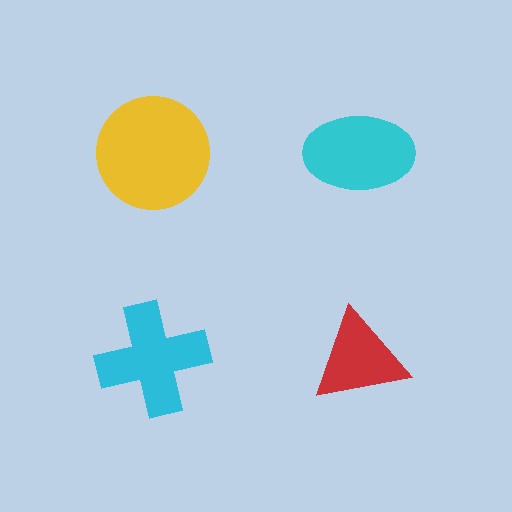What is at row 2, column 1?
A cyan cross.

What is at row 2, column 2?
A red triangle.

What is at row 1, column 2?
A cyan ellipse.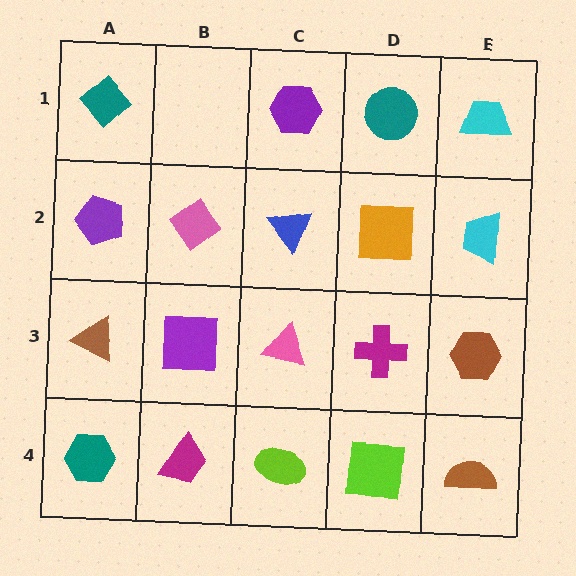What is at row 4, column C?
A lime ellipse.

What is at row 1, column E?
A cyan trapezoid.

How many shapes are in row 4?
5 shapes.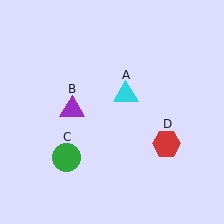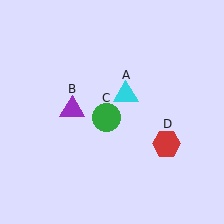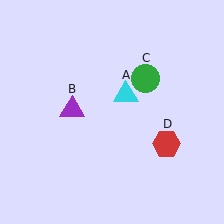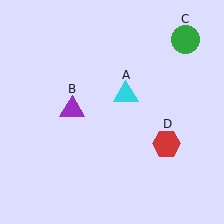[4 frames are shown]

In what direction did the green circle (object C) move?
The green circle (object C) moved up and to the right.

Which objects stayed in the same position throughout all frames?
Cyan triangle (object A) and purple triangle (object B) and red hexagon (object D) remained stationary.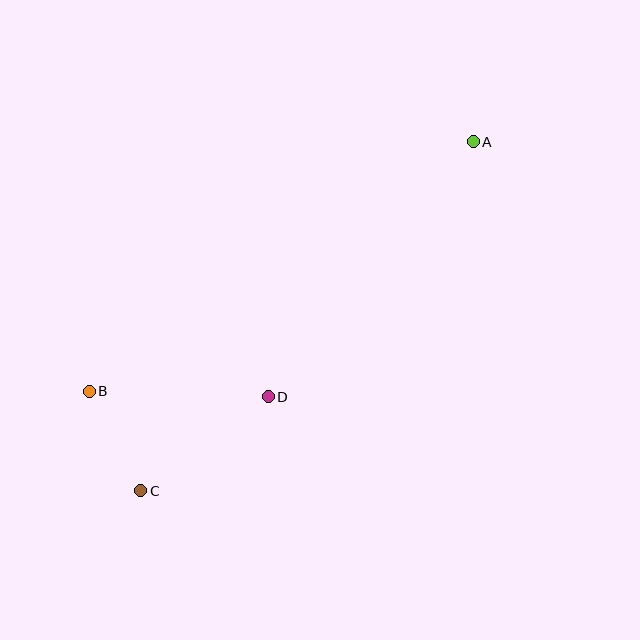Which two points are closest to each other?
Points B and C are closest to each other.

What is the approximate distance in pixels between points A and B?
The distance between A and B is approximately 458 pixels.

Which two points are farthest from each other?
Points A and C are farthest from each other.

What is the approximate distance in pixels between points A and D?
The distance between A and D is approximately 327 pixels.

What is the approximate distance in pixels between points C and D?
The distance between C and D is approximately 158 pixels.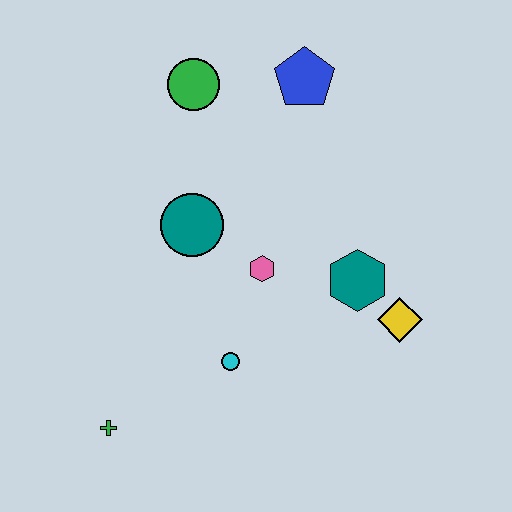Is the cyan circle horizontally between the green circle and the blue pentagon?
Yes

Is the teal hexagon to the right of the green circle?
Yes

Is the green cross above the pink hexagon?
No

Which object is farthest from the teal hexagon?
The green cross is farthest from the teal hexagon.